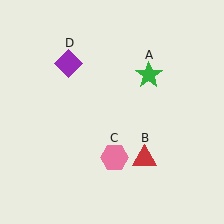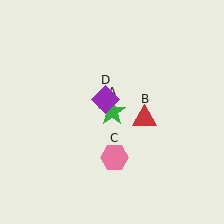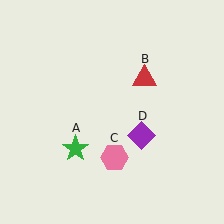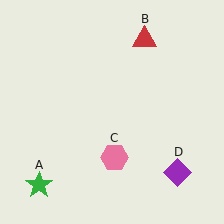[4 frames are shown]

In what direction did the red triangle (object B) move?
The red triangle (object B) moved up.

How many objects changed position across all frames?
3 objects changed position: green star (object A), red triangle (object B), purple diamond (object D).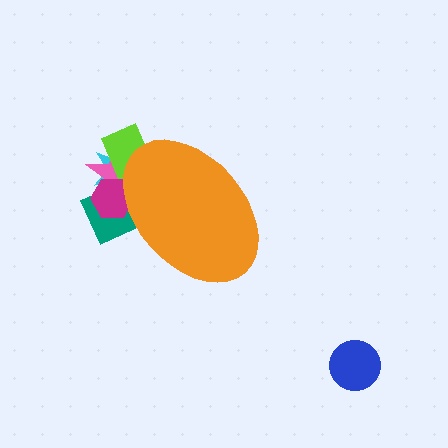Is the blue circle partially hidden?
No, the blue circle is fully visible.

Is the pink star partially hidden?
Yes, the pink star is partially hidden behind the orange ellipse.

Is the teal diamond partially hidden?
Yes, the teal diamond is partially hidden behind the orange ellipse.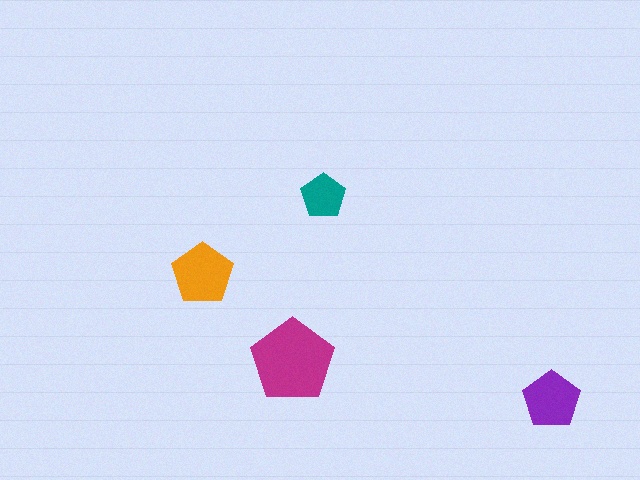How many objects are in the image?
There are 4 objects in the image.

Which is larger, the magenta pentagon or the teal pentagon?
The magenta one.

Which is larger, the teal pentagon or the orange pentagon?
The orange one.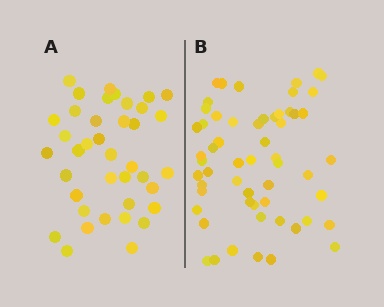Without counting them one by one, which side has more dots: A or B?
Region B (the right region) has more dots.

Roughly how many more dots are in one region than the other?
Region B has approximately 20 more dots than region A.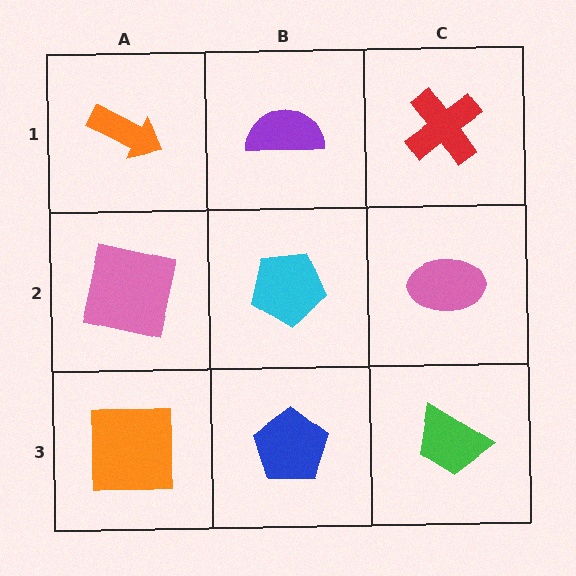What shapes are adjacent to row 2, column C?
A red cross (row 1, column C), a green trapezoid (row 3, column C), a cyan pentagon (row 2, column B).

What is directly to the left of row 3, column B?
An orange square.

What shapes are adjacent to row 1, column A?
A pink square (row 2, column A), a purple semicircle (row 1, column B).